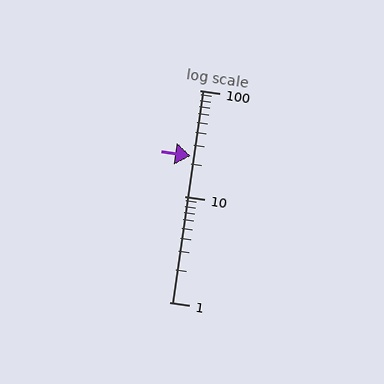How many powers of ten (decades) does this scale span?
The scale spans 2 decades, from 1 to 100.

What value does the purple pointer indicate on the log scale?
The pointer indicates approximately 24.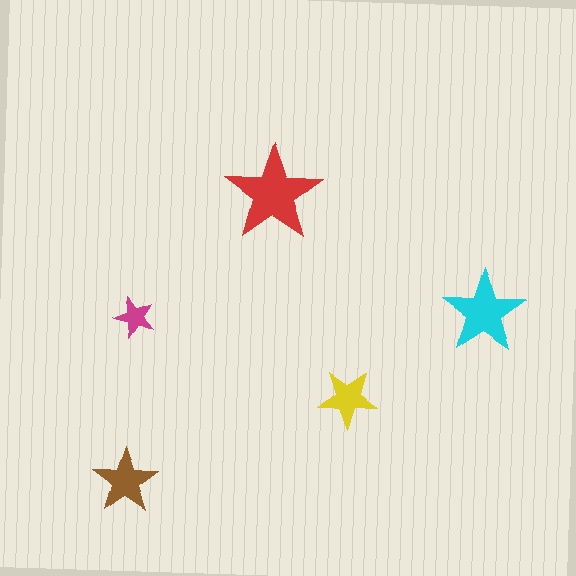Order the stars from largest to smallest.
the red one, the cyan one, the brown one, the yellow one, the magenta one.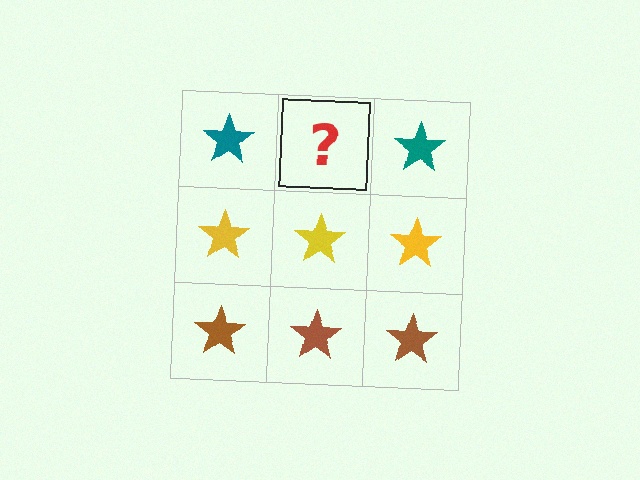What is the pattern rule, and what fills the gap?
The rule is that each row has a consistent color. The gap should be filled with a teal star.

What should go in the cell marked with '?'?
The missing cell should contain a teal star.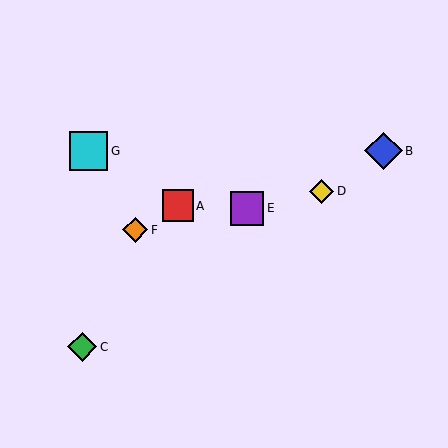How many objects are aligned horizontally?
2 objects (B, G) are aligned horizontally.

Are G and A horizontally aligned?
No, G is at y≈151 and A is at y≈206.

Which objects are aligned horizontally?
Objects B, G are aligned horizontally.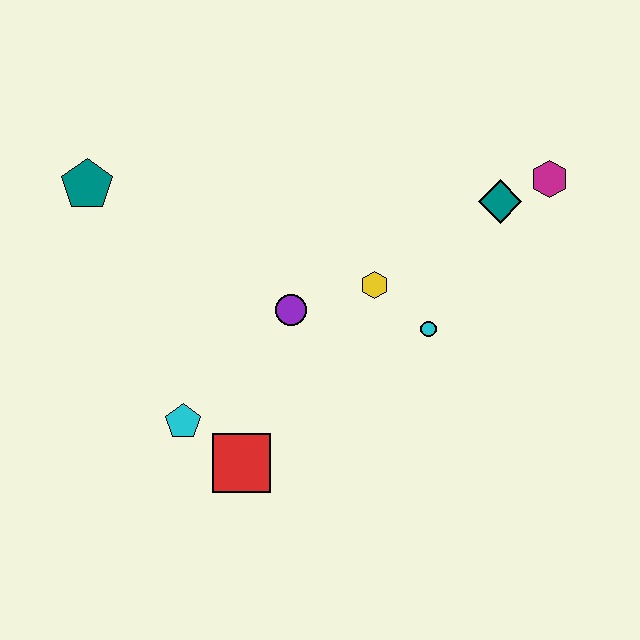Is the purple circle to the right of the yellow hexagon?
No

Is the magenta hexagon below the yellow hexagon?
No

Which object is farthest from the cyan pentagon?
The magenta hexagon is farthest from the cyan pentagon.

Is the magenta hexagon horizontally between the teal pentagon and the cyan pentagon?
No